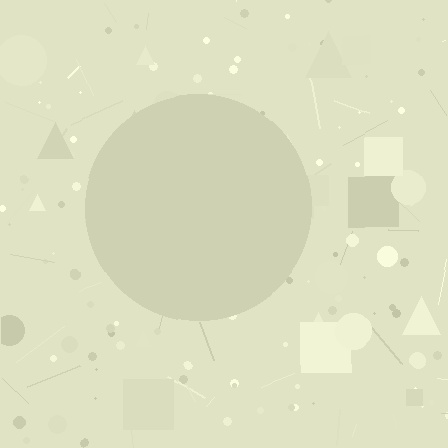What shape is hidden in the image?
A circle is hidden in the image.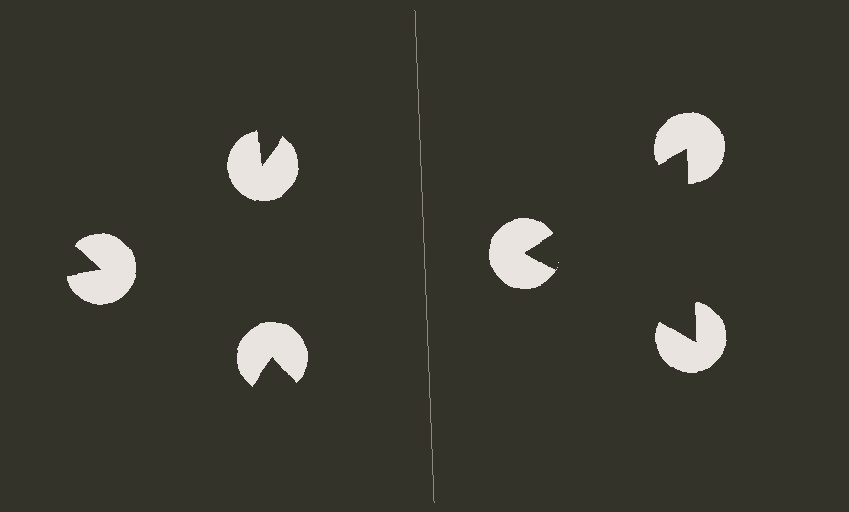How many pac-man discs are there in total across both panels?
6 — 3 on each side.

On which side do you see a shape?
An illusory triangle appears on the right side. On the left side the wedge cuts are rotated, so no coherent shape forms.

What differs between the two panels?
The pac-man discs are positioned identically on both sides; only the wedge orientations differ. On the right they align to a triangle; on the left they are misaligned.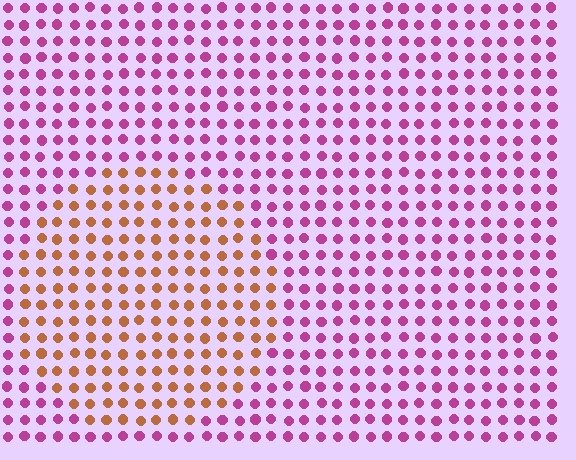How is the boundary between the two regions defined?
The boundary is defined purely by a slight shift in hue (about 65 degrees). Spacing, size, and orientation are identical on both sides.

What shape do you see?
I see a circle.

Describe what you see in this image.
The image is filled with small magenta elements in a uniform arrangement. A circle-shaped region is visible where the elements are tinted to a slightly different hue, forming a subtle color boundary.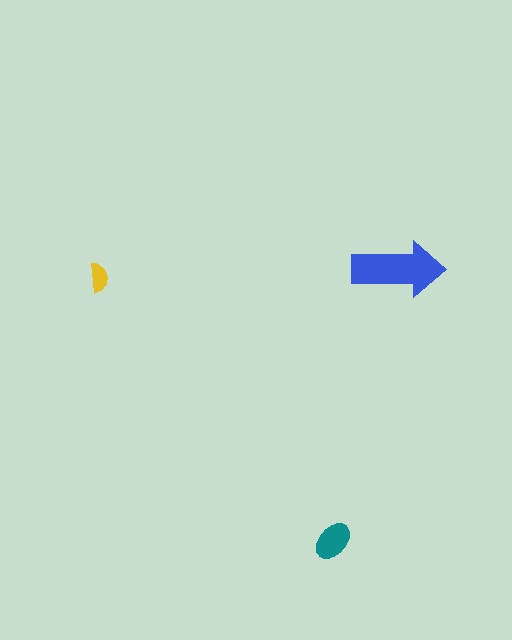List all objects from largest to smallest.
The blue arrow, the teal ellipse, the yellow semicircle.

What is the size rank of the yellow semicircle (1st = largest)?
3rd.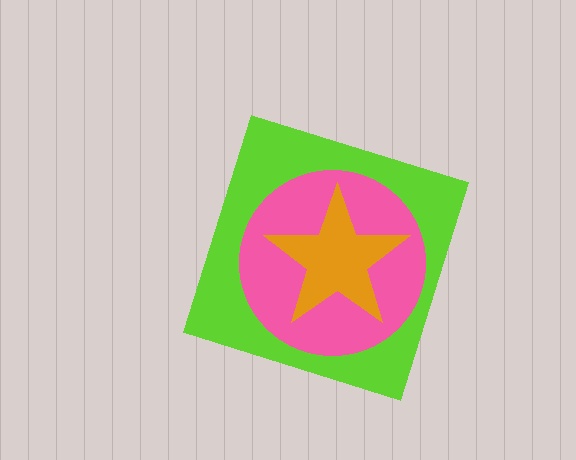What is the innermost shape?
The orange star.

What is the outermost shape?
The lime diamond.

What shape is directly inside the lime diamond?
The pink circle.